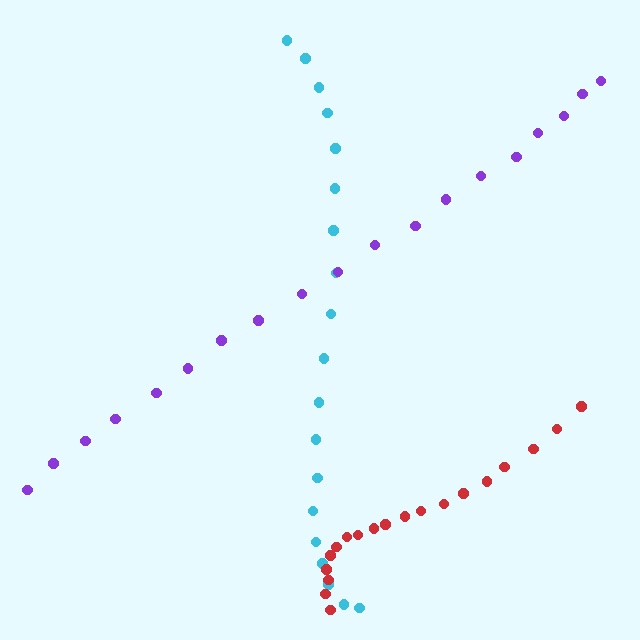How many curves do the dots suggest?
There are 3 distinct paths.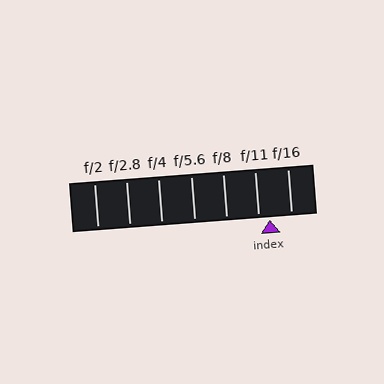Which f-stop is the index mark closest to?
The index mark is closest to f/11.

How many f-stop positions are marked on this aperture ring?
There are 7 f-stop positions marked.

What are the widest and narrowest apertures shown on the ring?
The widest aperture shown is f/2 and the narrowest is f/16.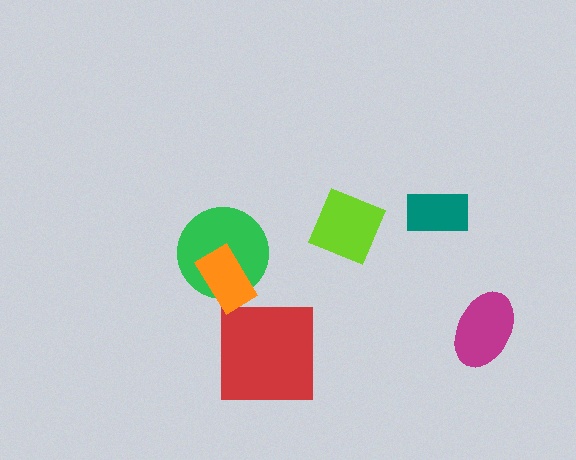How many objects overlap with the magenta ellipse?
0 objects overlap with the magenta ellipse.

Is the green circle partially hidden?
Yes, it is partially covered by another shape.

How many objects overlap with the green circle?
1 object overlaps with the green circle.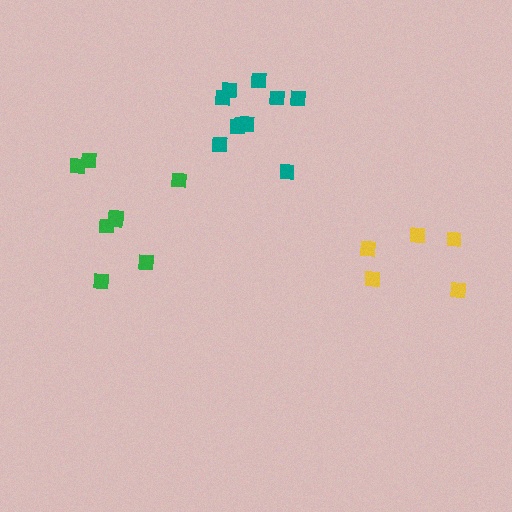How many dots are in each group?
Group 1: 8 dots, Group 2: 5 dots, Group 3: 10 dots (23 total).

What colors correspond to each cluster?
The clusters are colored: green, yellow, teal.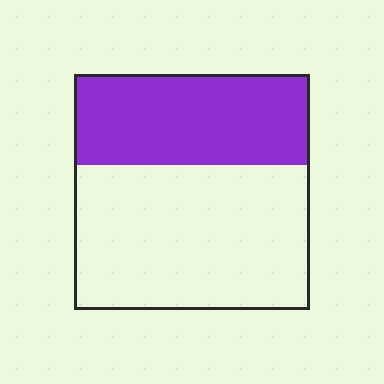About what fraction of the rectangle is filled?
About three eighths (3/8).